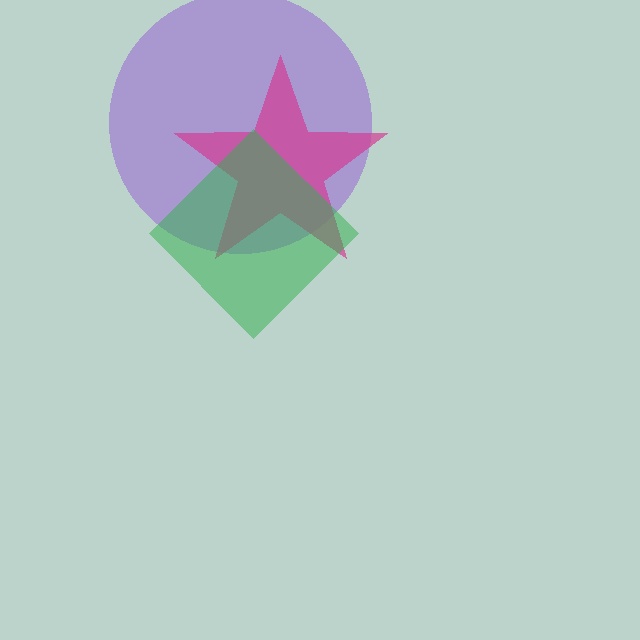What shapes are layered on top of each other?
The layered shapes are: a purple circle, a magenta star, a green diamond.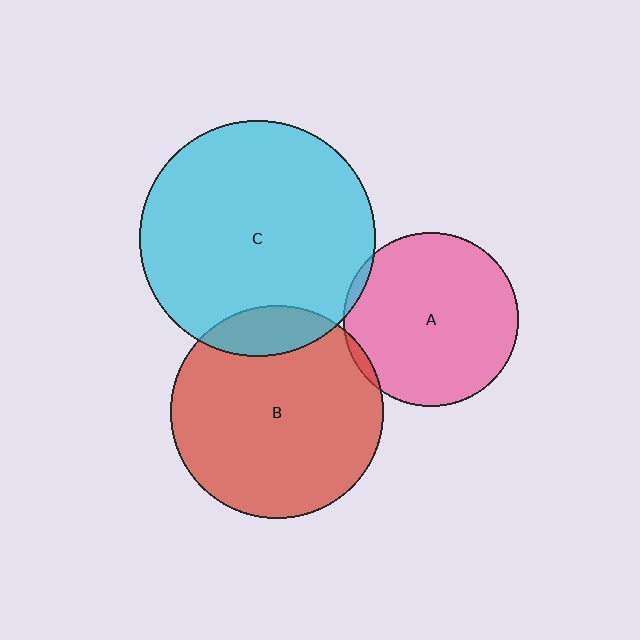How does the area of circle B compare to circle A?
Approximately 1.5 times.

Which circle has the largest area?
Circle C (cyan).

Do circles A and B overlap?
Yes.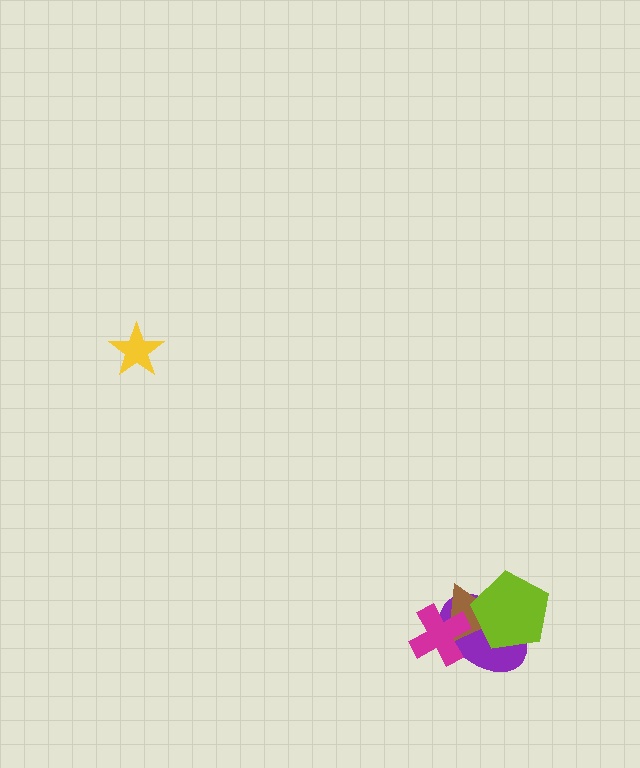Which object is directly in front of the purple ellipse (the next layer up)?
The brown triangle is directly in front of the purple ellipse.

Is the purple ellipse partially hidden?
Yes, it is partially covered by another shape.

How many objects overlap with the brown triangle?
3 objects overlap with the brown triangle.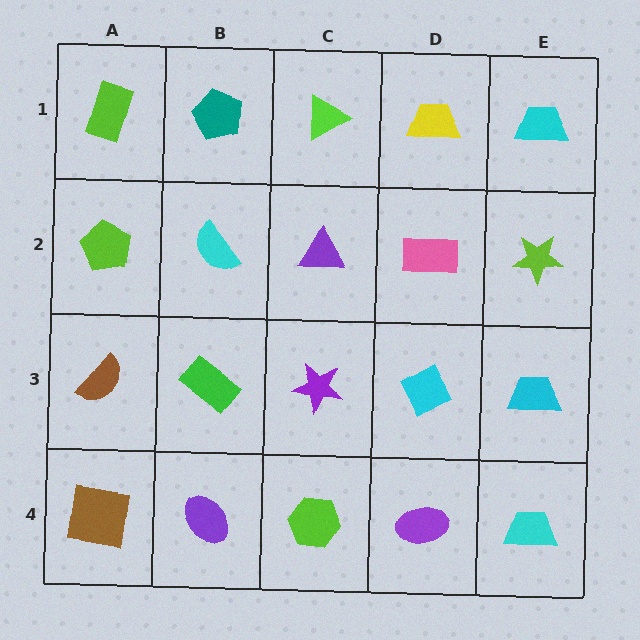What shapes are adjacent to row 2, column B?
A teal pentagon (row 1, column B), a green rectangle (row 3, column B), a lime pentagon (row 2, column A), a purple triangle (row 2, column C).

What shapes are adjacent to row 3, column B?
A cyan semicircle (row 2, column B), a purple ellipse (row 4, column B), a brown semicircle (row 3, column A), a purple star (row 3, column C).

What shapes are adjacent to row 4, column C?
A purple star (row 3, column C), a purple ellipse (row 4, column B), a purple ellipse (row 4, column D).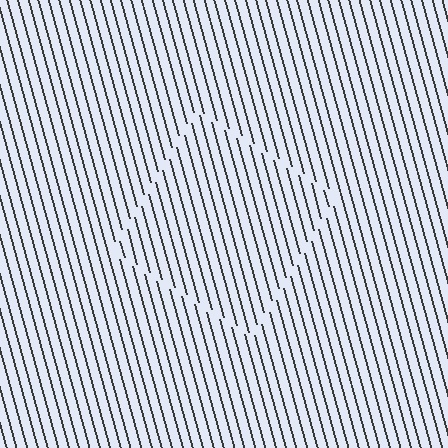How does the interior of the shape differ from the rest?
The interior of the shape contains the same grating, shifted by half a period — the contour is defined by the phase discontinuity where line-ends from the inner and outer gratings abut.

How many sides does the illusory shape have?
4 sides — the line-ends trace a square.